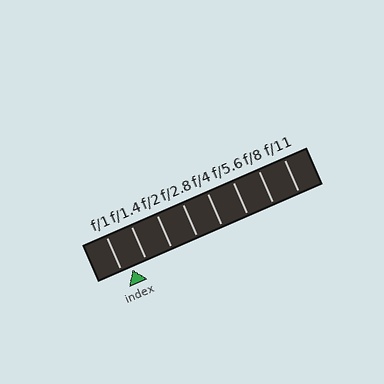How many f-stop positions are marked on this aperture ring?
There are 8 f-stop positions marked.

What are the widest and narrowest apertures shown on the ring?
The widest aperture shown is f/1 and the narrowest is f/11.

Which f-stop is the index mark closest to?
The index mark is closest to f/1.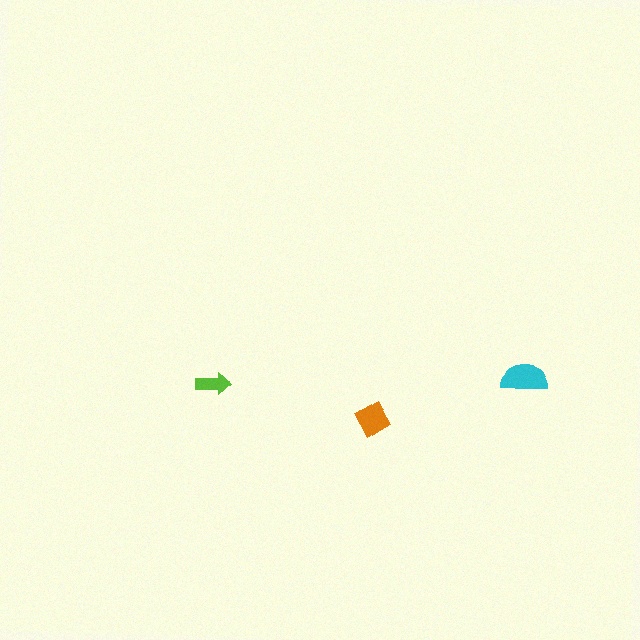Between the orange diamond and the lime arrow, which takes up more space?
The orange diamond.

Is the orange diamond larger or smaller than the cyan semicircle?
Smaller.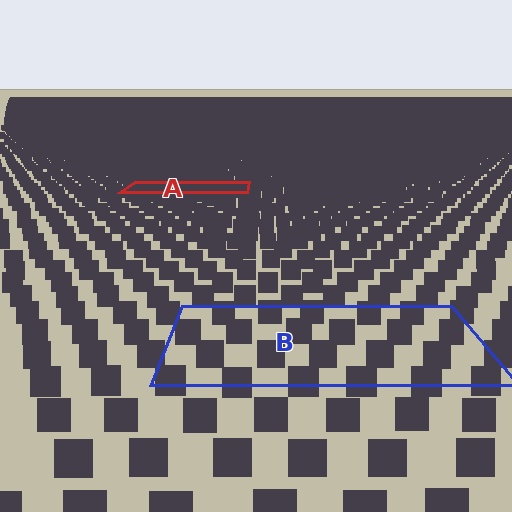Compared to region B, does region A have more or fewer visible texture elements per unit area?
Region A has more texture elements per unit area — they are packed more densely because it is farther away.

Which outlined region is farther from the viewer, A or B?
Region A is farther from the viewer — the texture elements inside it appear smaller and more densely packed.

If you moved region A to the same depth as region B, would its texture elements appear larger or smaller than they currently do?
They would appear larger. At a closer depth, the same texture elements are projected at a bigger on-screen size.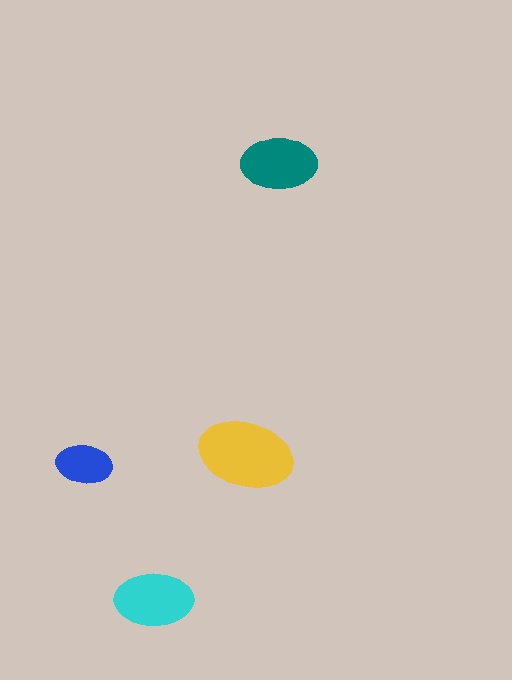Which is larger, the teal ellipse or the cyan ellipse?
The cyan one.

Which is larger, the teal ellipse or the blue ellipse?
The teal one.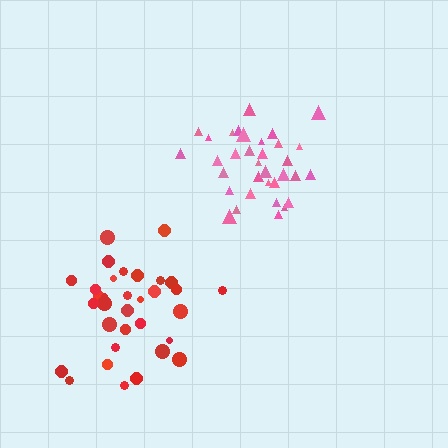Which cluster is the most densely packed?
Pink.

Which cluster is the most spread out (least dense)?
Red.